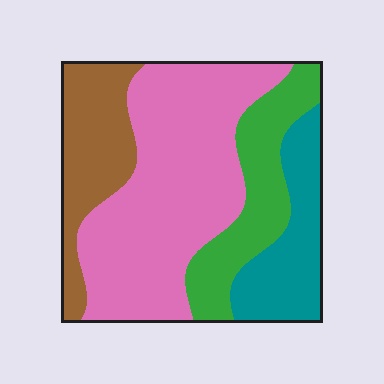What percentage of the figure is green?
Green covers roughly 20% of the figure.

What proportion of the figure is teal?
Teal covers 17% of the figure.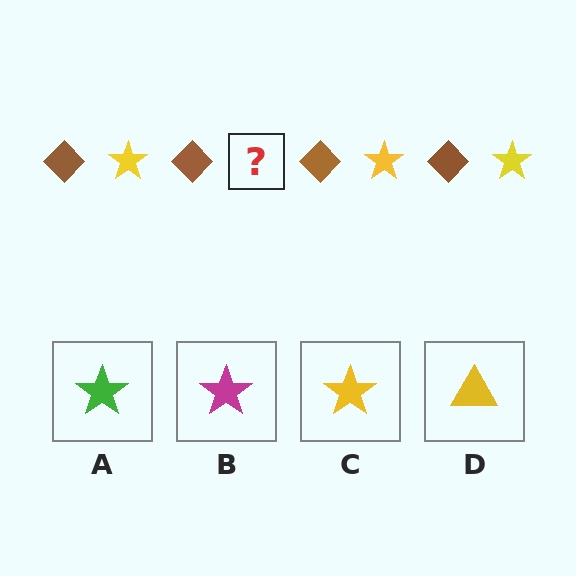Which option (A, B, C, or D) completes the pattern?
C.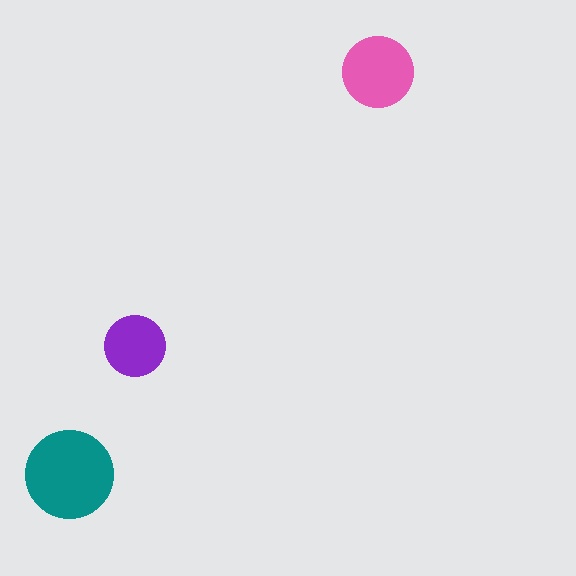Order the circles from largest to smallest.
the teal one, the pink one, the purple one.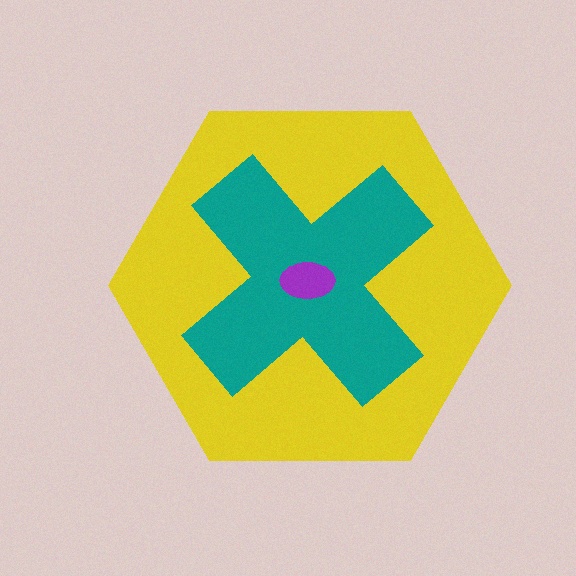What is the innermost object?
The purple ellipse.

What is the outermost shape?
The yellow hexagon.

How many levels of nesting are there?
3.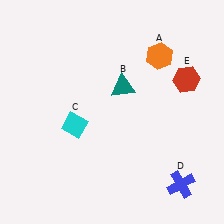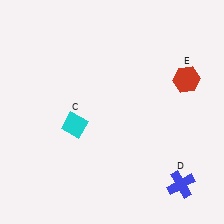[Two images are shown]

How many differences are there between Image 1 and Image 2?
There are 2 differences between the two images.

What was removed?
The teal triangle (B), the orange hexagon (A) were removed in Image 2.